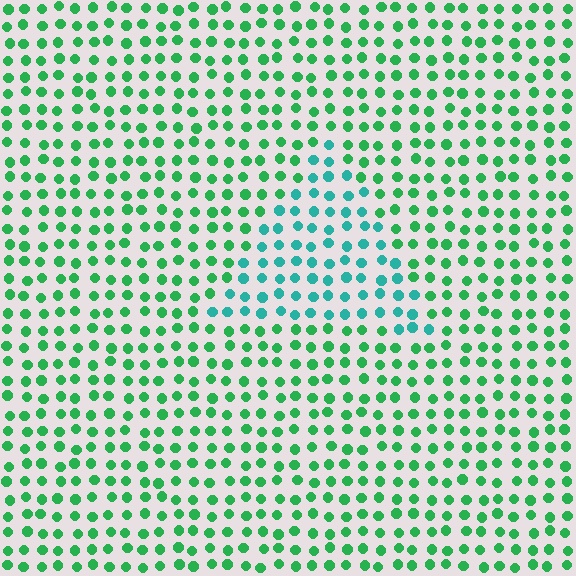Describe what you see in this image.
The image is filled with small green elements in a uniform arrangement. A triangle-shaped region is visible where the elements are tinted to a slightly different hue, forming a subtle color boundary.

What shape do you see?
I see a triangle.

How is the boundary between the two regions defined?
The boundary is defined purely by a slight shift in hue (about 37 degrees). Spacing, size, and orientation are identical on both sides.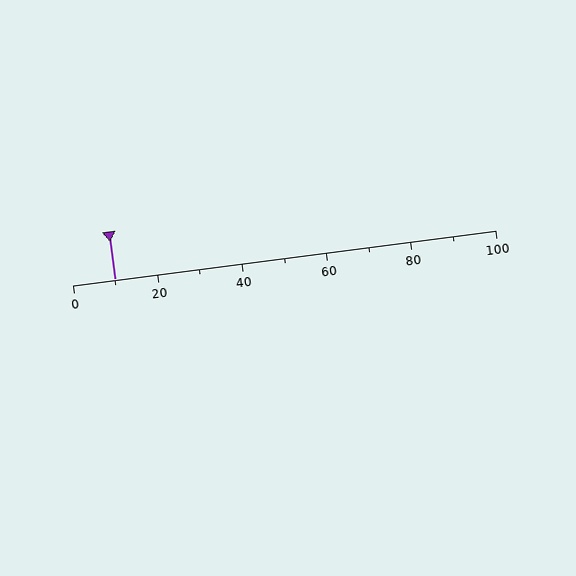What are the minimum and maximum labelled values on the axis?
The axis runs from 0 to 100.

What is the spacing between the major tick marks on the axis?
The major ticks are spaced 20 apart.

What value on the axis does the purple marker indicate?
The marker indicates approximately 10.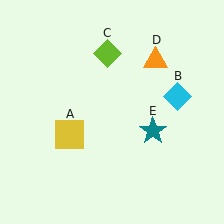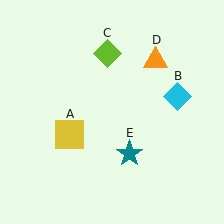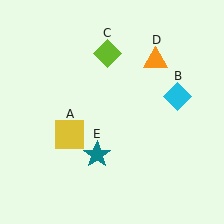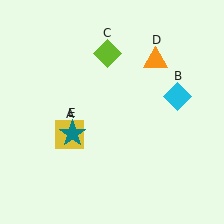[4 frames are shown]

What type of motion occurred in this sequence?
The teal star (object E) rotated clockwise around the center of the scene.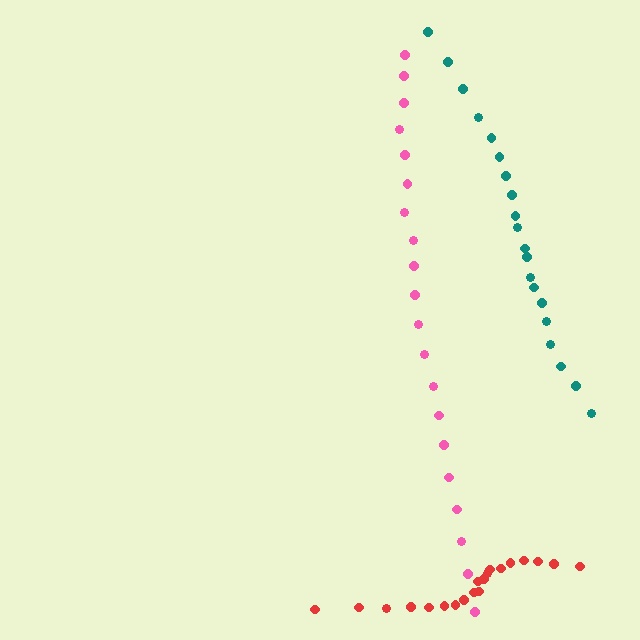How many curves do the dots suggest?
There are 3 distinct paths.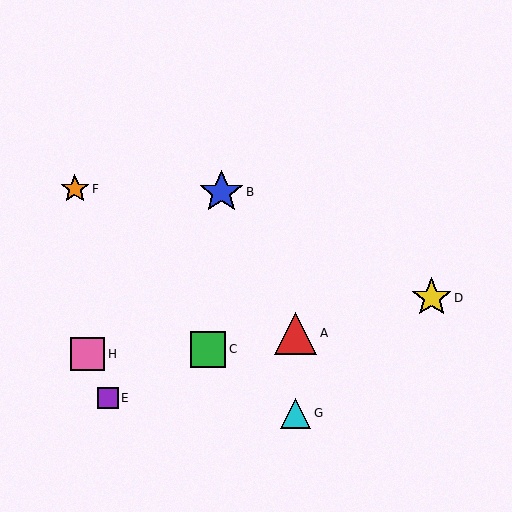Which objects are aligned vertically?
Objects A, G are aligned vertically.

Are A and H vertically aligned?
No, A is at x≈296 and H is at x≈88.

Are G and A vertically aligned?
Yes, both are at x≈296.